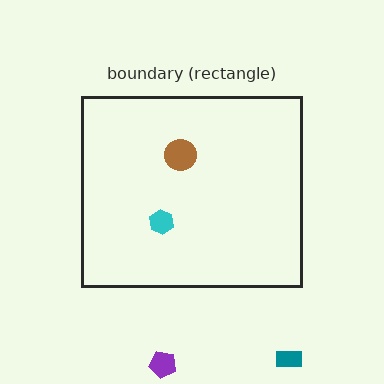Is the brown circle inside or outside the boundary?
Inside.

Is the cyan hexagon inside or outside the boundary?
Inside.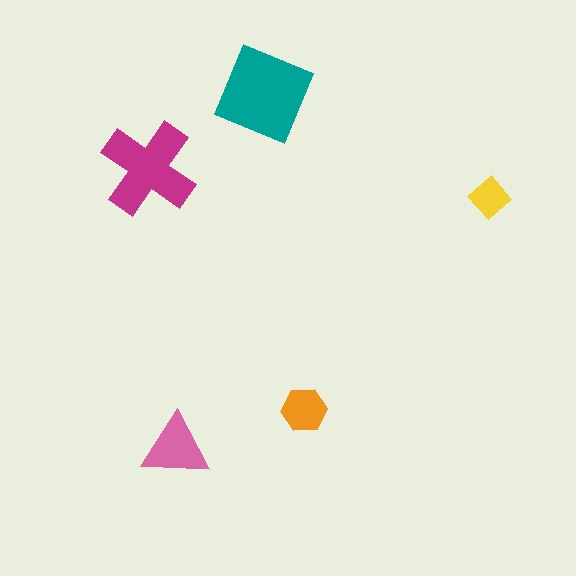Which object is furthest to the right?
The yellow diamond is rightmost.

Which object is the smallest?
The yellow diamond.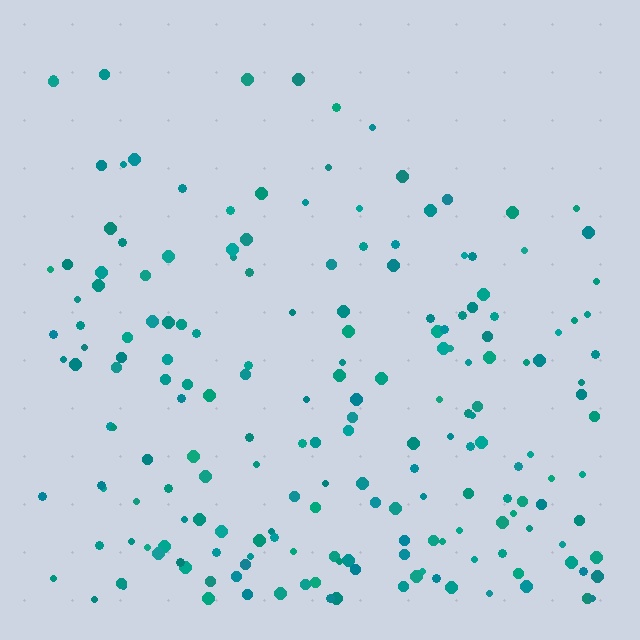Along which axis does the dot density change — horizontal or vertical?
Vertical.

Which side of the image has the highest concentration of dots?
The bottom.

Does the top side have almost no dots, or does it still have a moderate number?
Still a moderate number, just noticeably fewer than the bottom.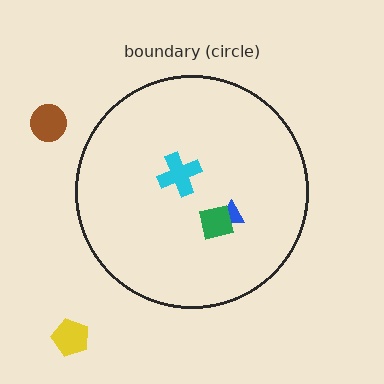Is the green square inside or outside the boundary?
Inside.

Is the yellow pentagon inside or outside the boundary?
Outside.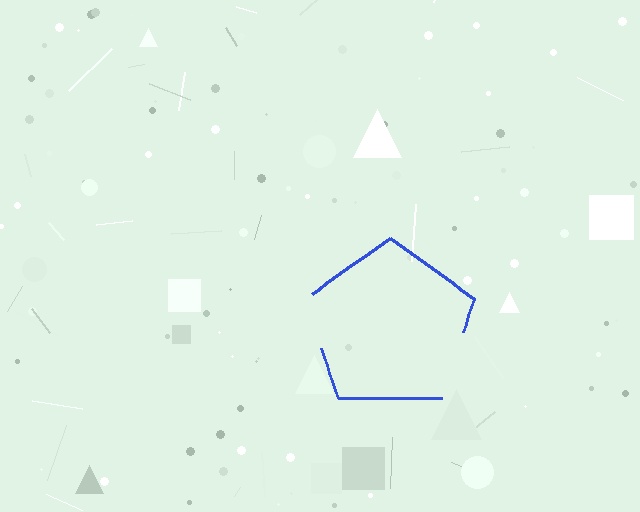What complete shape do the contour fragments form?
The contour fragments form a pentagon.